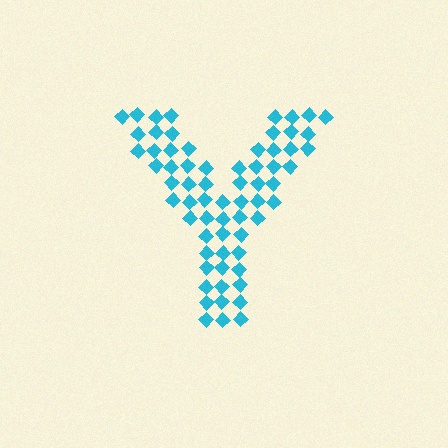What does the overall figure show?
The overall figure shows the letter Y.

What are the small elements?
The small elements are diamonds.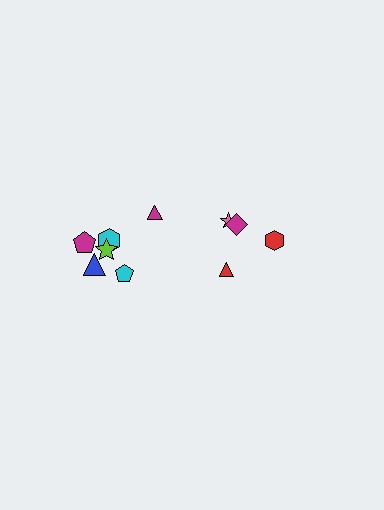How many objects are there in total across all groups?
There are 10 objects.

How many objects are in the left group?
There are 6 objects.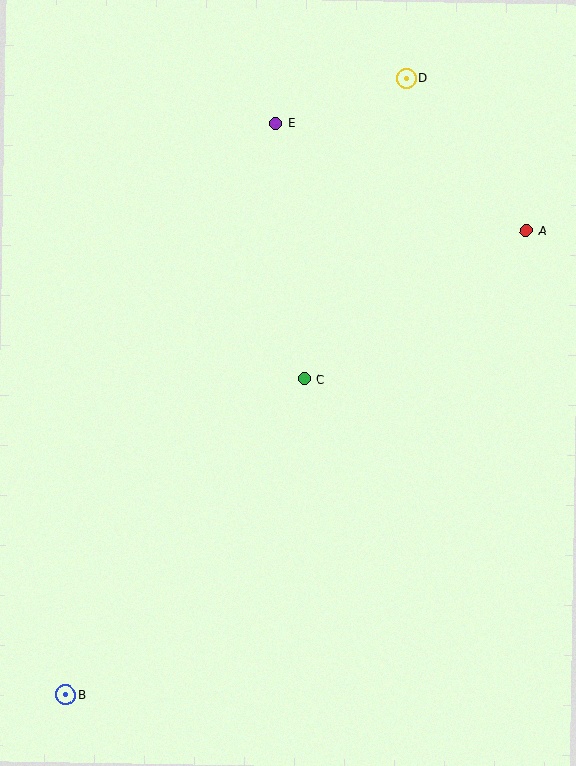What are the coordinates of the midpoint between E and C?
The midpoint between E and C is at (290, 251).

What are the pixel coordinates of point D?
Point D is at (406, 78).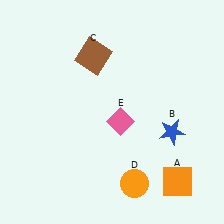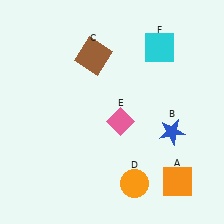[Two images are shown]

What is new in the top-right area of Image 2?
A cyan square (F) was added in the top-right area of Image 2.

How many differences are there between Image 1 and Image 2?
There is 1 difference between the two images.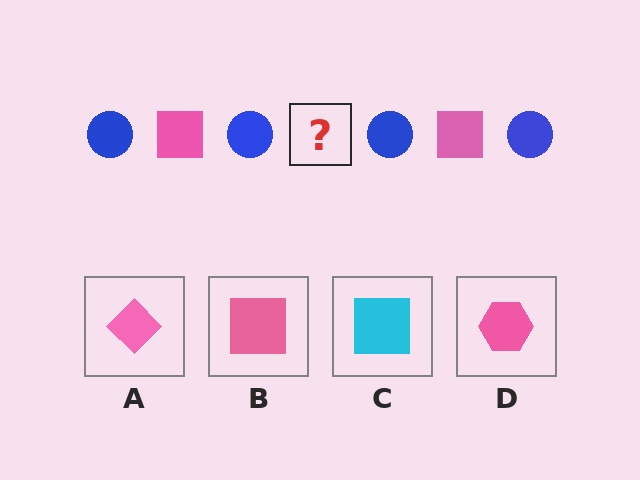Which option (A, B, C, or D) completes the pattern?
B.